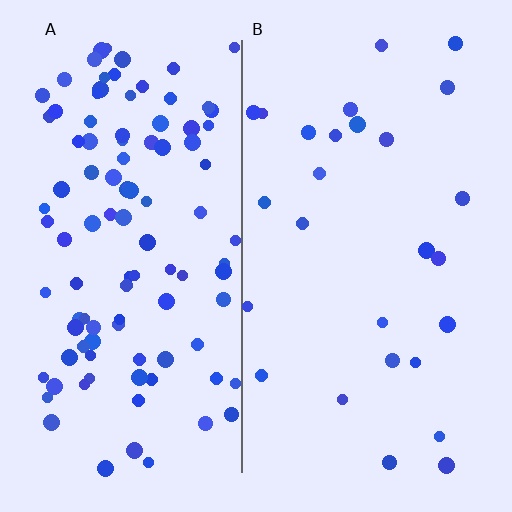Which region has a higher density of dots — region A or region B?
A (the left).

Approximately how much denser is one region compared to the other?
Approximately 3.9× — region A over region B.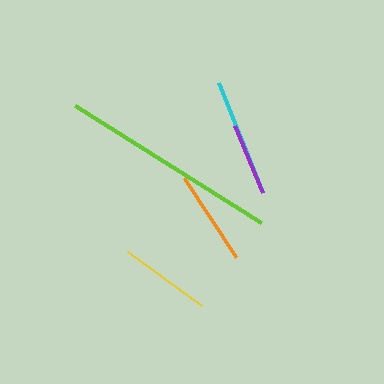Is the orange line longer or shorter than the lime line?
The lime line is longer than the orange line.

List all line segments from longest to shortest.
From longest to shortest: lime, cyan, orange, yellow, purple.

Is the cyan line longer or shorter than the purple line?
The cyan line is longer than the purple line.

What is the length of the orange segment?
The orange segment is approximately 95 pixels long.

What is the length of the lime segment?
The lime segment is approximately 220 pixels long.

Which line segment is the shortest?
The purple line is the shortest at approximately 73 pixels.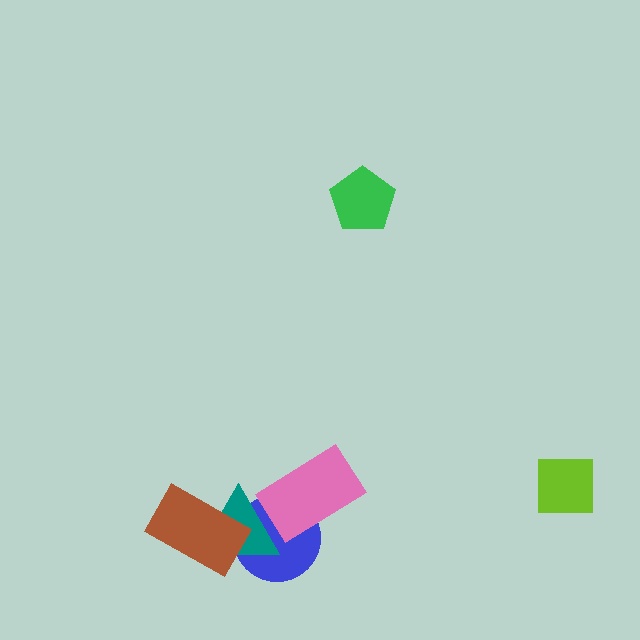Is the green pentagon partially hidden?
No, no other shape covers it.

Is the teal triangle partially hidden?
Yes, it is partially covered by another shape.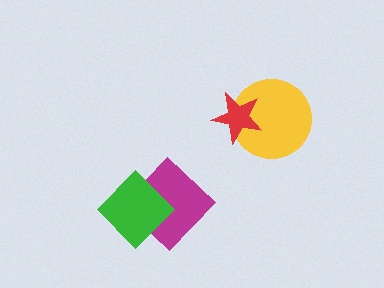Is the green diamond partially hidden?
No, no other shape covers it.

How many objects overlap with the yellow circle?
1 object overlaps with the yellow circle.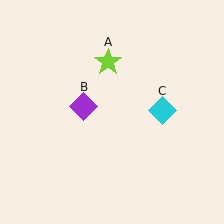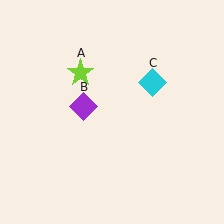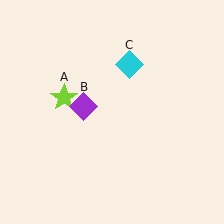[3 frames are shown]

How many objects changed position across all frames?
2 objects changed position: lime star (object A), cyan diamond (object C).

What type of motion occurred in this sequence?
The lime star (object A), cyan diamond (object C) rotated counterclockwise around the center of the scene.